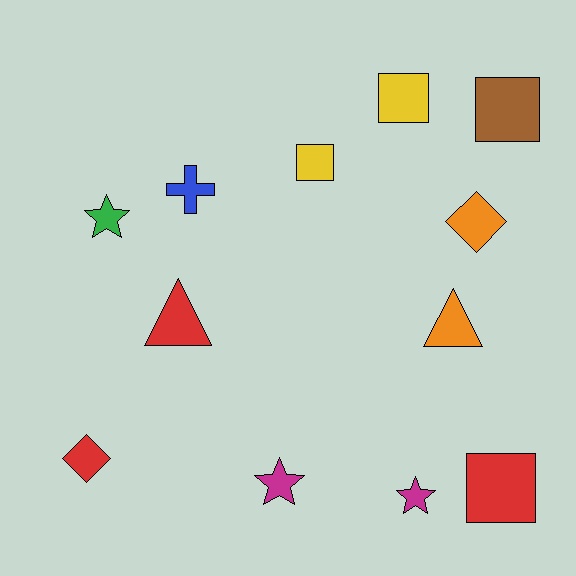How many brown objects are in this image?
There is 1 brown object.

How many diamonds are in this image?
There are 2 diamonds.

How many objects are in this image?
There are 12 objects.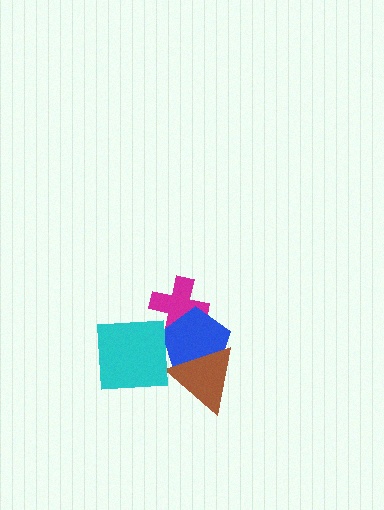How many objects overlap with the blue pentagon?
3 objects overlap with the blue pentagon.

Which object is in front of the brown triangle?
The cyan square is in front of the brown triangle.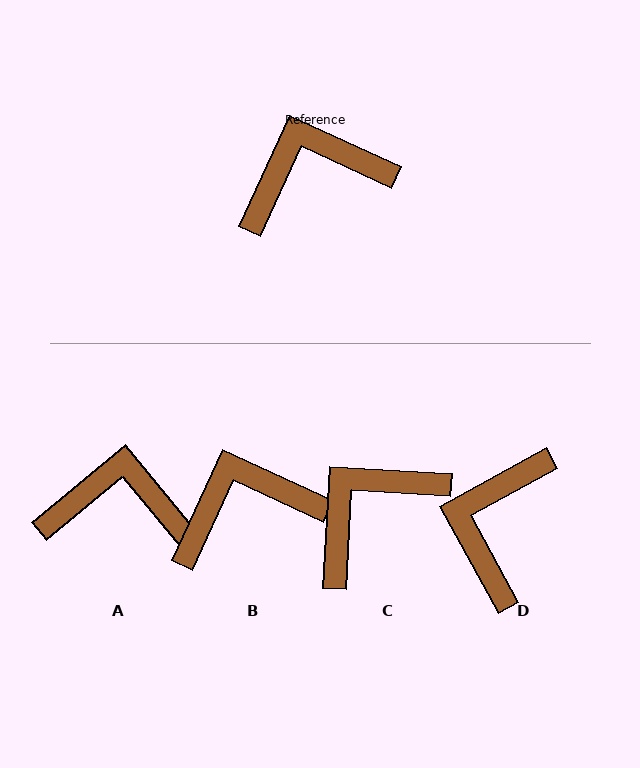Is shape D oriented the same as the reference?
No, it is off by about 53 degrees.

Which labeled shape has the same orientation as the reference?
B.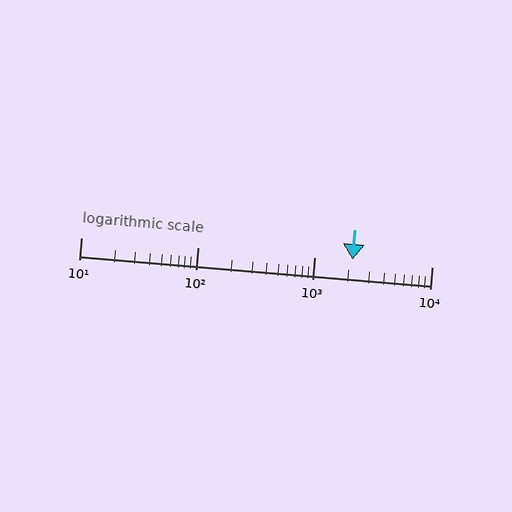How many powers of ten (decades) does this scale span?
The scale spans 3 decades, from 10 to 10000.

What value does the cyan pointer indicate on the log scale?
The pointer indicates approximately 2100.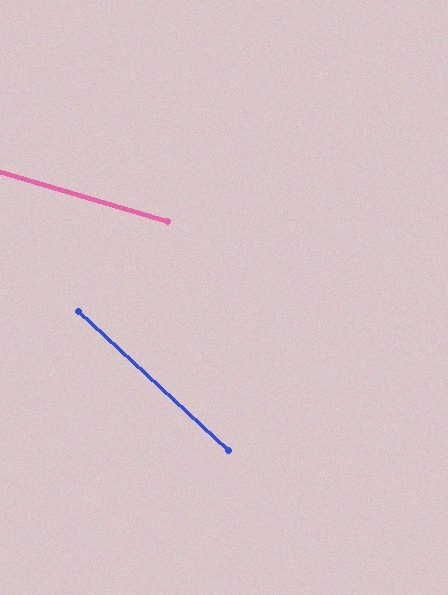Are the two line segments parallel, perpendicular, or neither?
Neither parallel nor perpendicular — they differ by about 26°.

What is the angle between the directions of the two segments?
Approximately 26 degrees.